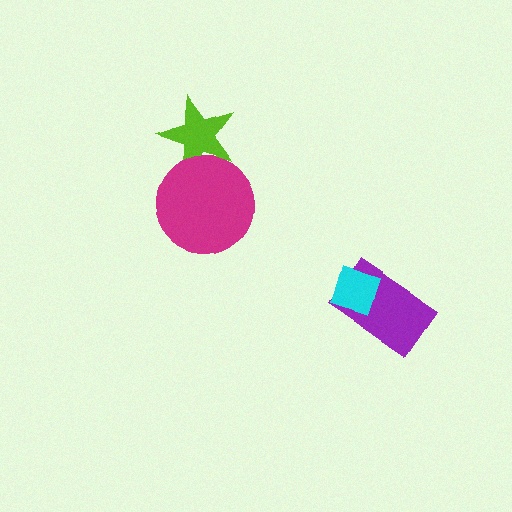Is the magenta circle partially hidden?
No, no other shape covers it.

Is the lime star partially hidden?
Yes, it is partially covered by another shape.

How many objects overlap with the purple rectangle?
1 object overlaps with the purple rectangle.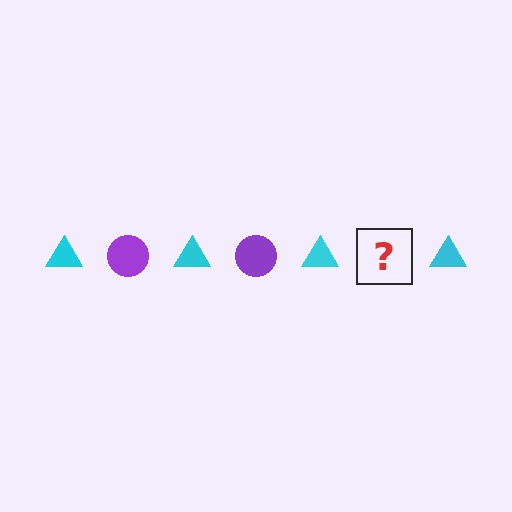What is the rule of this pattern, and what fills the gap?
The rule is that the pattern alternates between cyan triangle and purple circle. The gap should be filled with a purple circle.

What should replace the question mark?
The question mark should be replaced with a purple circle.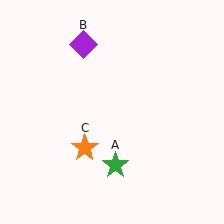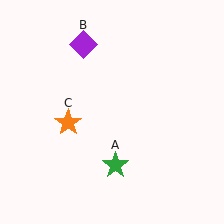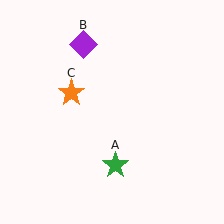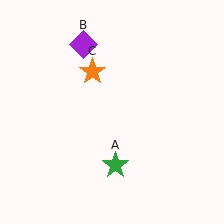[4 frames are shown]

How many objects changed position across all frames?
1 object changed position: orange star (object C).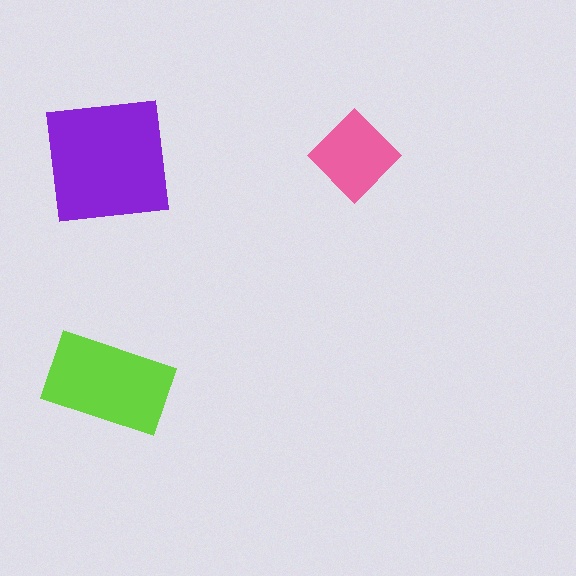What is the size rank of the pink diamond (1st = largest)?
3rd.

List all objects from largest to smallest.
The purple square, the lime rectangle, the pink diamond.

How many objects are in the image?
There are 3 objects in the image.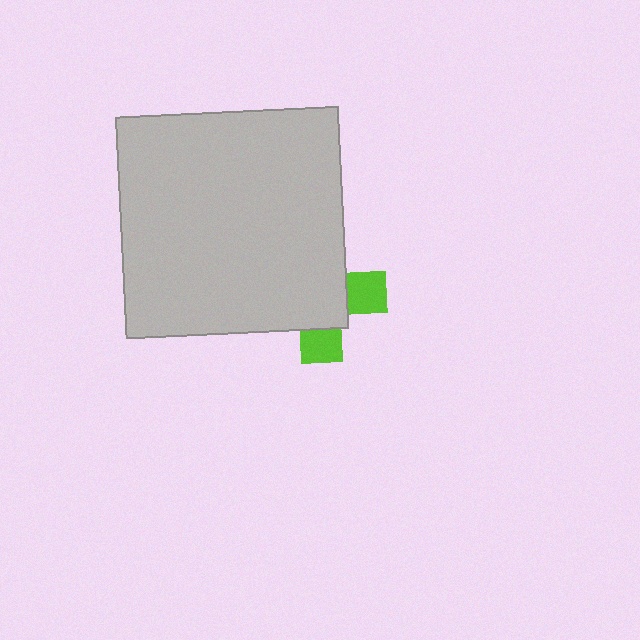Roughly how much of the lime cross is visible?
A small part of it is visible (roughly 31%).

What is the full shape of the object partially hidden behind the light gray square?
The partially hidden object is a lime cross.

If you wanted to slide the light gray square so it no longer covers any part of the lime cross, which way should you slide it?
Slide it toward the upper-left — that is the most direct way to separate the two shapes.